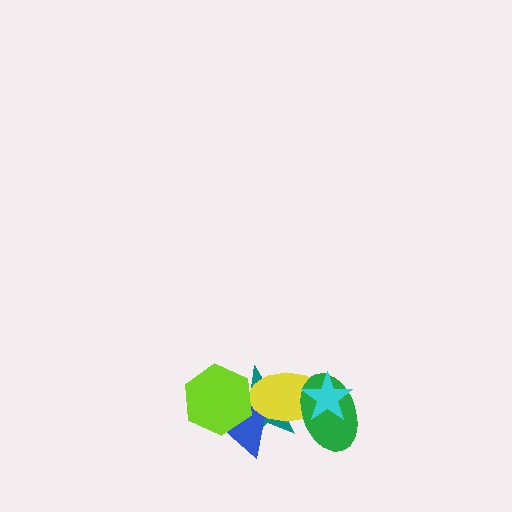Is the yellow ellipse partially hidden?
Yes, it is partially covered by another shape.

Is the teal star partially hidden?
Yes, it is partially covered by another shape.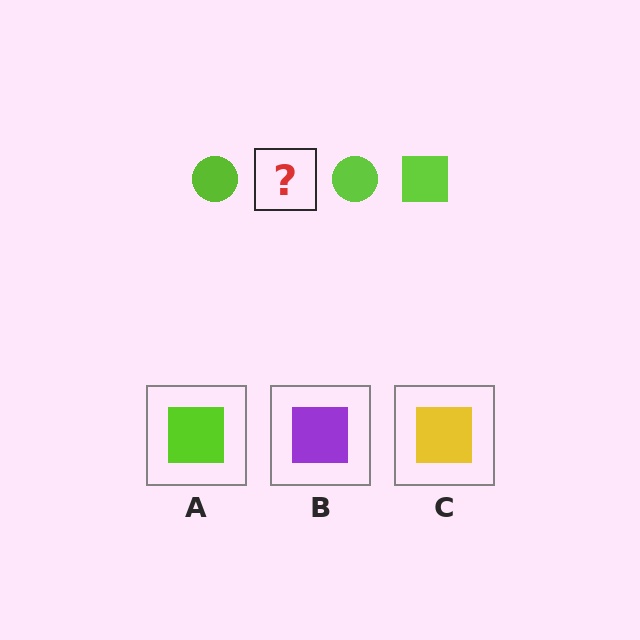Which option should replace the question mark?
Option A.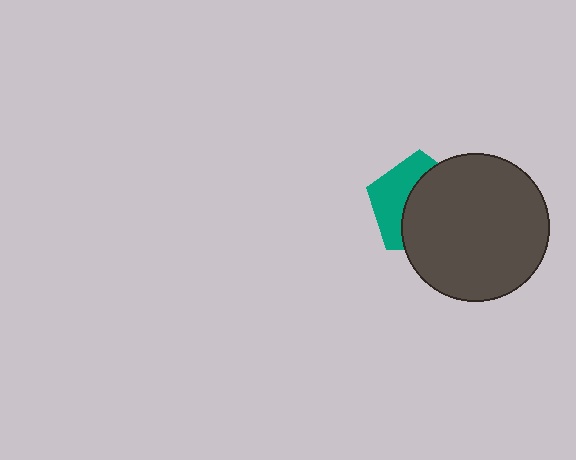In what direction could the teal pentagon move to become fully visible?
The teal pentagon could move left. That would shift it out from behind the dark gray circle entirely.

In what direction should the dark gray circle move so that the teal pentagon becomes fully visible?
The dark gray circle should move right. That is the shortest direction to clear the overlap and leave the teal pentagon fully visible.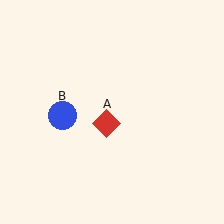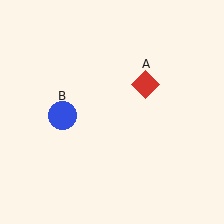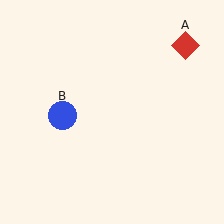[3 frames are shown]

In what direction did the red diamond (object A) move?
The red diamond (object A) moved up and to the right.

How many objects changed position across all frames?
1 object changed position: red diamond (object A).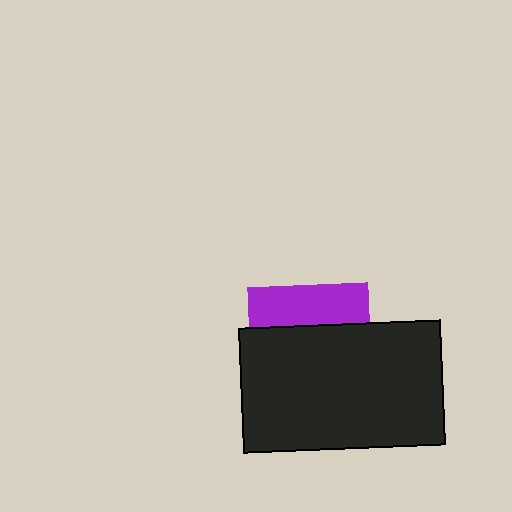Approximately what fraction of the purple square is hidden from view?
Roughly 67% of the purple square is hidden behind the black rectangle.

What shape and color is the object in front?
The object in front is a black rectangle.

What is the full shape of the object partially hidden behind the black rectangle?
The partially hidden object is a purple square.